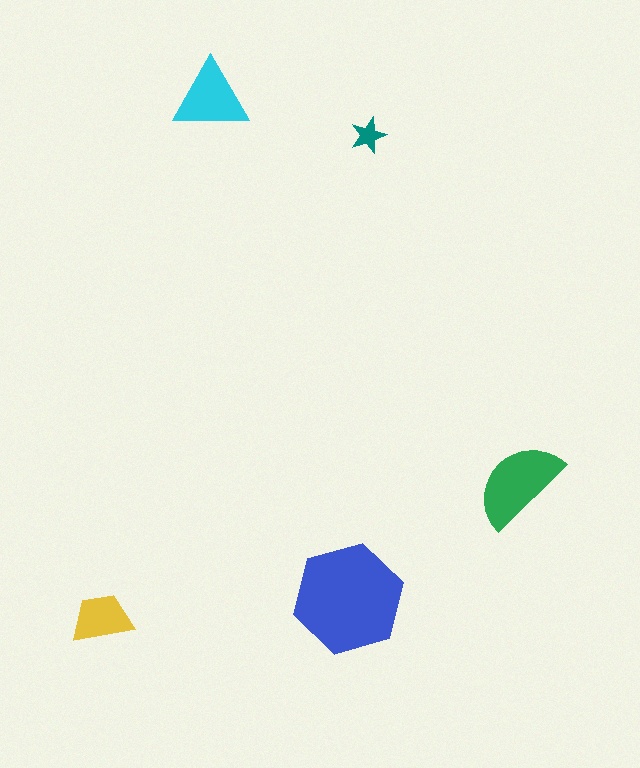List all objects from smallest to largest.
The teal star, the yellow trapezoid, the cyan triangle, the green semicircle, the blue hexagon.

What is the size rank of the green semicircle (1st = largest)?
2nd.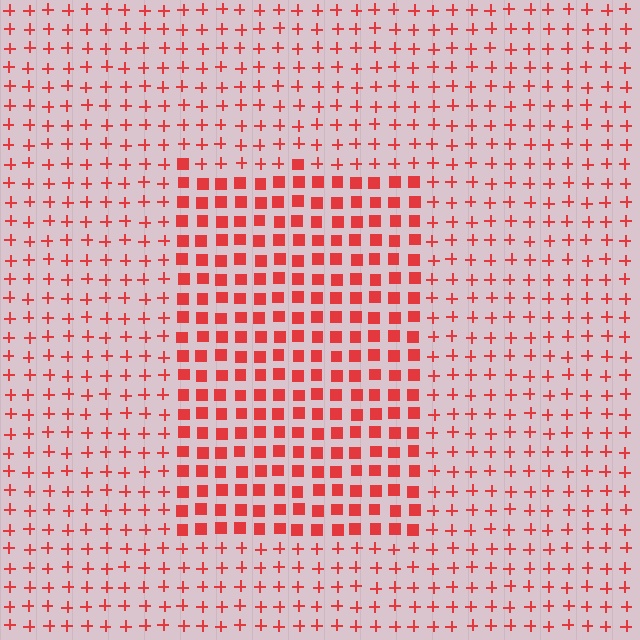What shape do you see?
I see a rectangle.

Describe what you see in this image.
The image is filled with small red elements arranged in a uniform grid. A rectangle-shaped region contains squares, while the surrounding area contains plus signs. The boundary is defined purely by the change in element shape.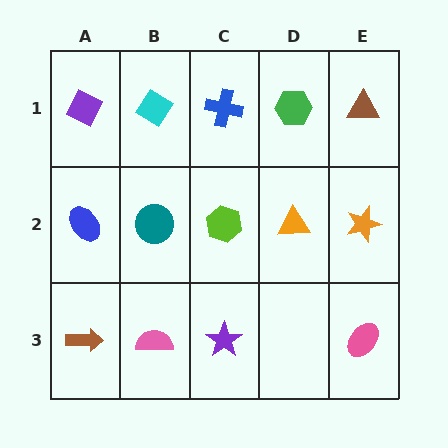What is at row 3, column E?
A pink ellipse.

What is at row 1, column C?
A blue cross.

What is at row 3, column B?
A pink semicircle.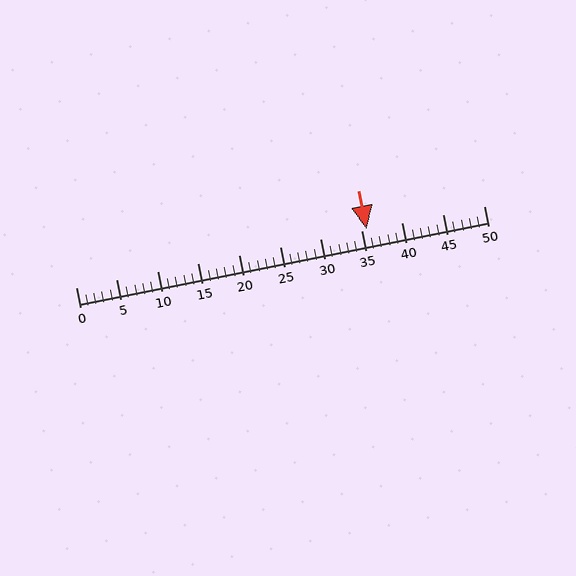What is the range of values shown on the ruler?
The ruler shows values from 0 to 50.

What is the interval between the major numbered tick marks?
The major tick marks are spaced 5 units apart.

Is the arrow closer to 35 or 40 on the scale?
The arrow is closer to 35.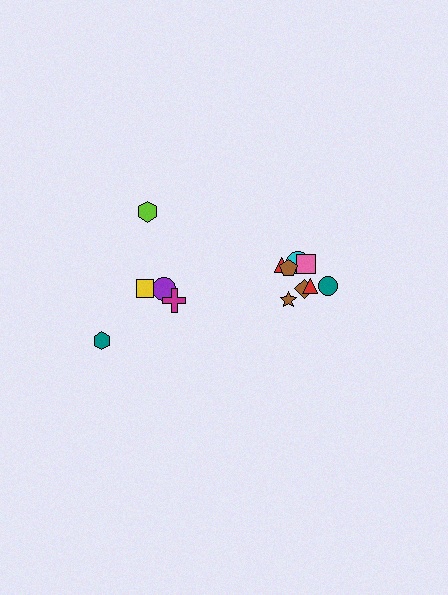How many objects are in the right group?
There are 8 objects.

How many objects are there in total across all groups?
There are 13 objects.